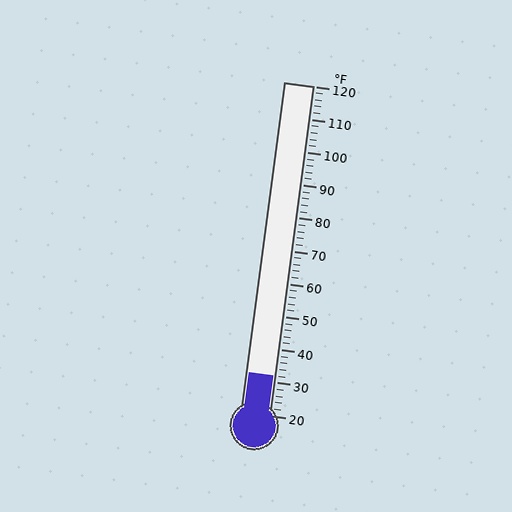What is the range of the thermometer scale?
The thermometer scale ranges from 20°F to 120°F.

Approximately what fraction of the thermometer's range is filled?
The thermometer is filled to approximately 10% of its range.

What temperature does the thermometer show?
The thermometer shows approximately 32°F.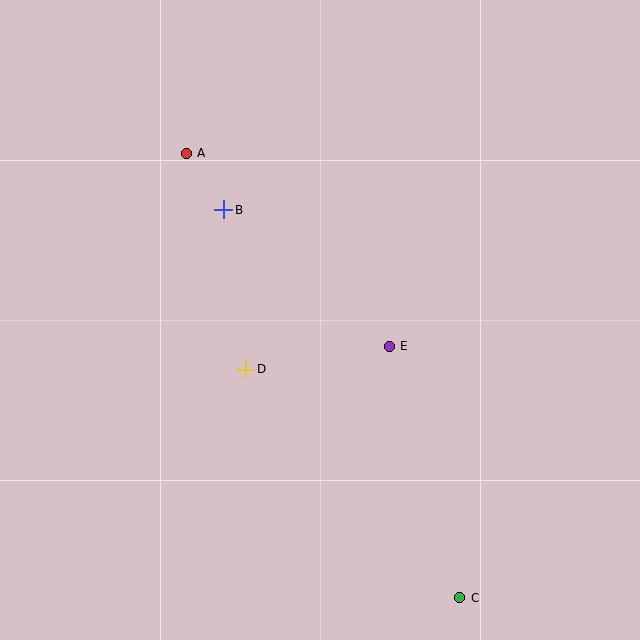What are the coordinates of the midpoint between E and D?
The midpoint between E and D is at (318, 358).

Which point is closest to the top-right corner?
Point E is closest to the top-right corner.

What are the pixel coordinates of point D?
Point D is at (246, 369).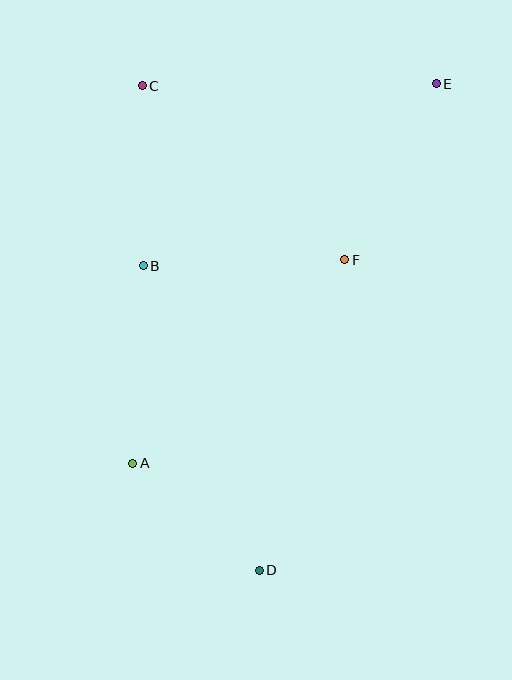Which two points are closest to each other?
Points A and D are closest to each other.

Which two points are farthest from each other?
Points D and E are farthest from each other.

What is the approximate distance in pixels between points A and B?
The distance between A and B is approximately 198 pixels.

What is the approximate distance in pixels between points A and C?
The distance between A and C is approximately 378 pixels.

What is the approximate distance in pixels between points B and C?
The distance between B and C is approximately 180 pixels.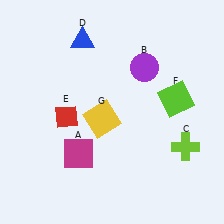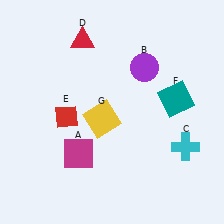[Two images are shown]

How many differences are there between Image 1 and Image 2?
There are 3 differences between the two images.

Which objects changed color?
C changed from lime to cyan. D changed from blue to red. F changed from lime to teal.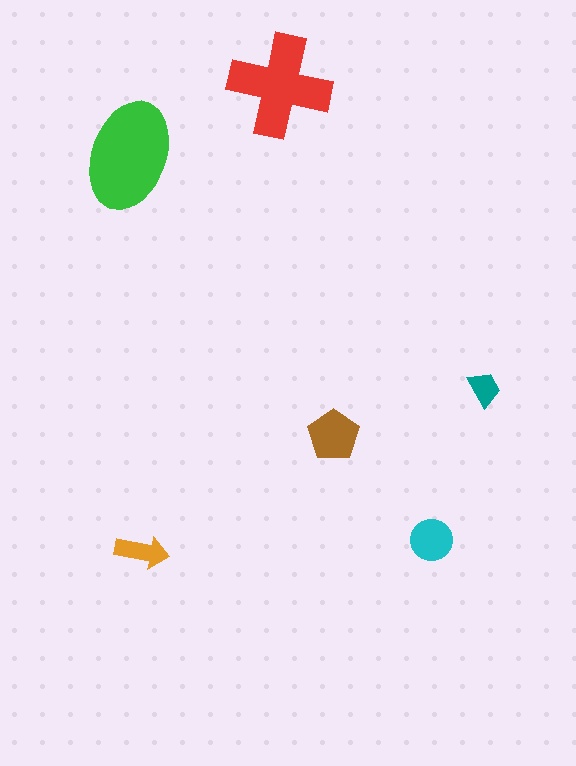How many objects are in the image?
There are 6 objects in the image.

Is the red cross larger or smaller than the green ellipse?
Smaller.